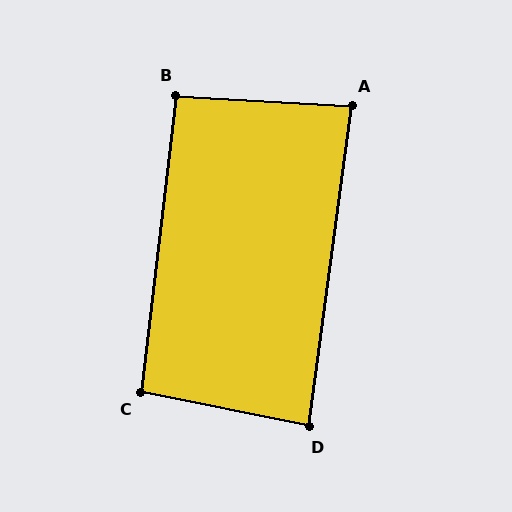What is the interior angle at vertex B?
Approximately 94 degrees (approximately right).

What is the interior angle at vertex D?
Approximately 86 degrees (approximately right).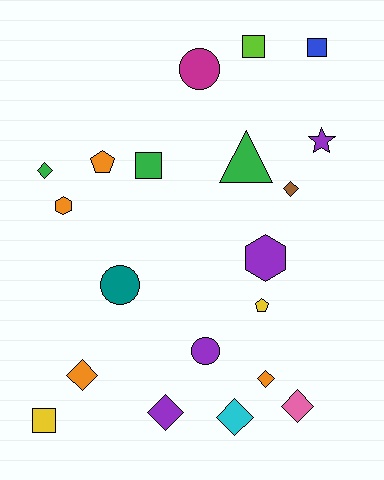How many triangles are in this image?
There is 1 triangle.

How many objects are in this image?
There are 20 objects.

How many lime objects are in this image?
There is 1 lime object.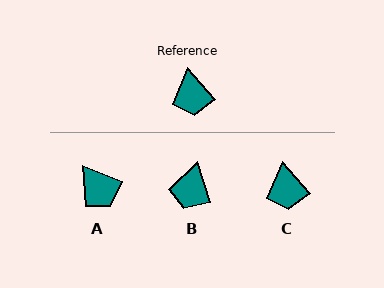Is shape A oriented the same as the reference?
No, it is off by about 27 degrees.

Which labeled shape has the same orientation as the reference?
C.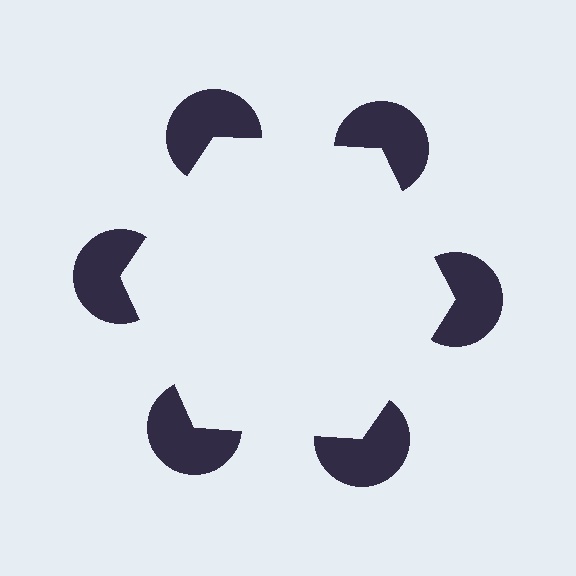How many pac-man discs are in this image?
There are 6 — one at each vertex of the illusory hexagon.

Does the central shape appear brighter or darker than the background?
It typically appears slightly brighter than the background, even though no actual brightness change is drawn.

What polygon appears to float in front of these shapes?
An illusory hexagon — its edges are inferred from the aligned wedge cuts in the pac-man discs, not physically drawn.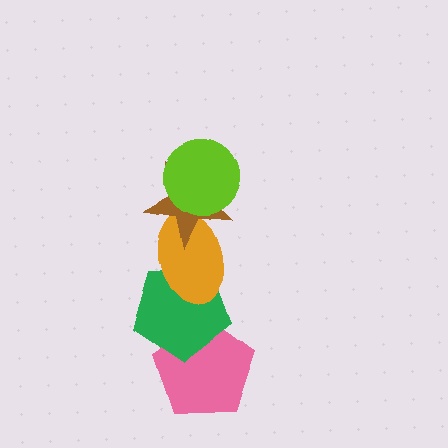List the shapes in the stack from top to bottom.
From top to bottom: the lime circle, the brown star, the orange ellipse, the green pentagon, the pink pentagon.